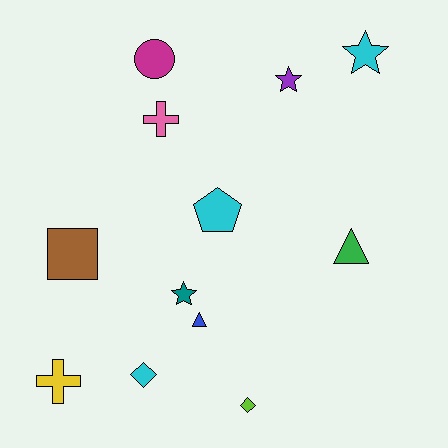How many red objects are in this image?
There are no red objects.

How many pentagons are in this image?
There is 1 pentagon.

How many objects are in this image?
There are 12 objects.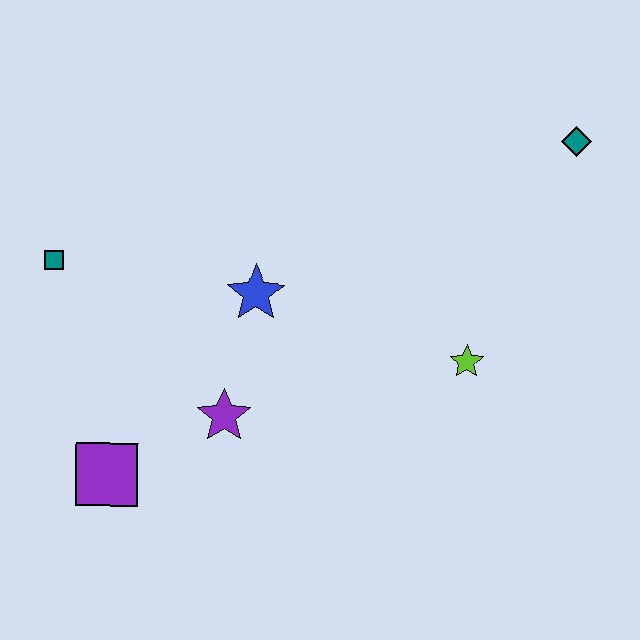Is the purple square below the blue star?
Yes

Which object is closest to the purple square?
The purple star is closest to the purple square.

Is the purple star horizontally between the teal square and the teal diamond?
Yes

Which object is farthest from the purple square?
The teal diamond is farthest from the purple square.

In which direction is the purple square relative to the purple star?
The purple square is to the left of the purple star.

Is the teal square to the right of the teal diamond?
No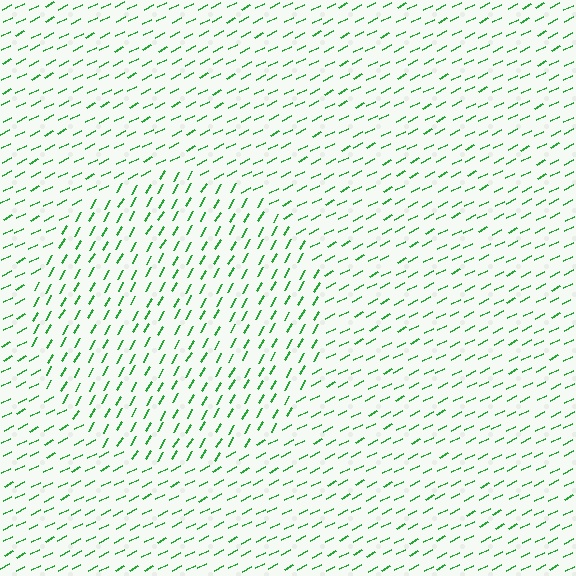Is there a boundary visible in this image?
Yes, there is a texture boundary formed by a change in line orientation.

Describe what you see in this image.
The image is filled with small green line segments. A circle region in the image has lines oriented differently from the surrounding lines, creating a visible texture boundary.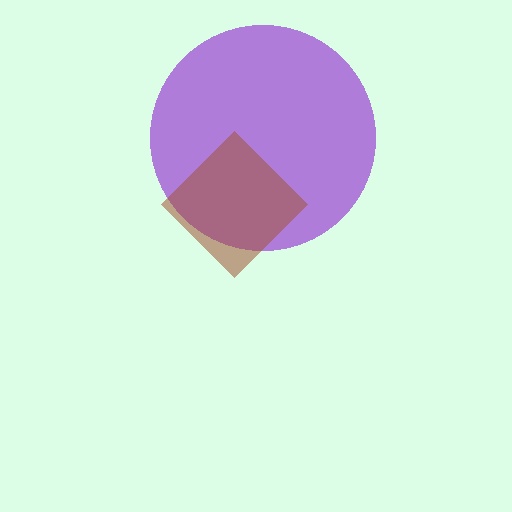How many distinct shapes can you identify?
There are 2 distinct shapes: a purple circle, a brown diamond.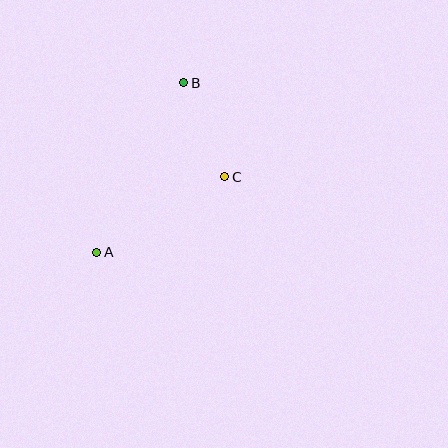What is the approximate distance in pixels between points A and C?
The distance between A and C is approximately 148 pixels.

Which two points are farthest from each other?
Points A and B are farthest from each other.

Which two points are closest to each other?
Points B and C are closest to each other.